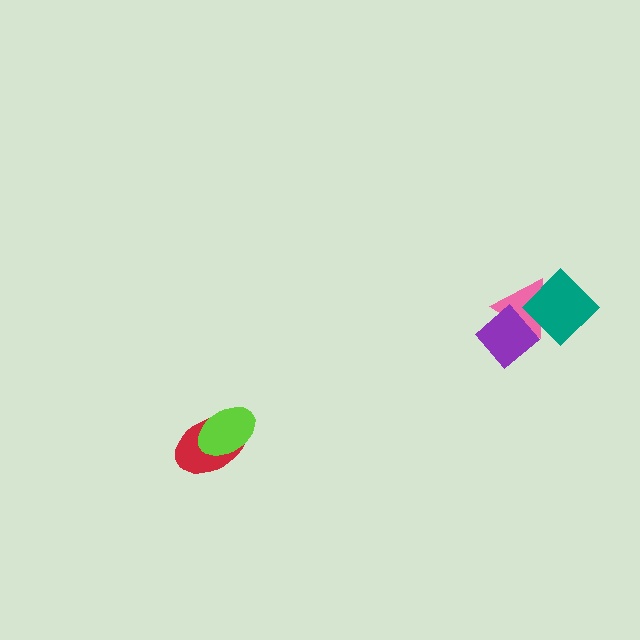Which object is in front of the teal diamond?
The purple diamond is in front of the teal diamond.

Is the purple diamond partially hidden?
No, no other shape covers it.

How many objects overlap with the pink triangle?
2 objects overlap with the pink triangle.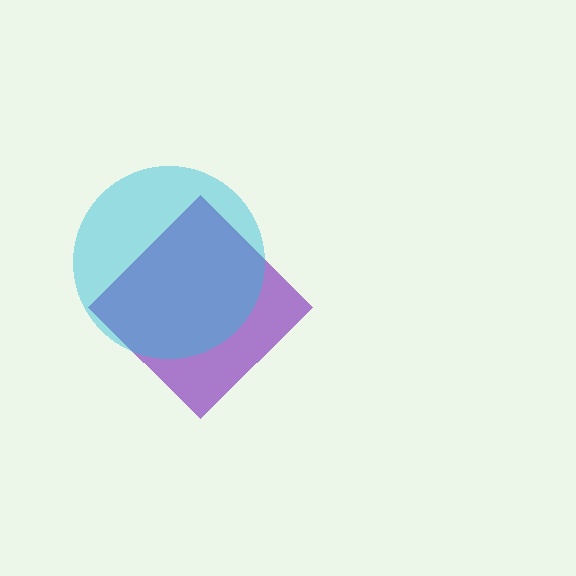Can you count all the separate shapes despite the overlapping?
Yes, there are 2 separate shapes.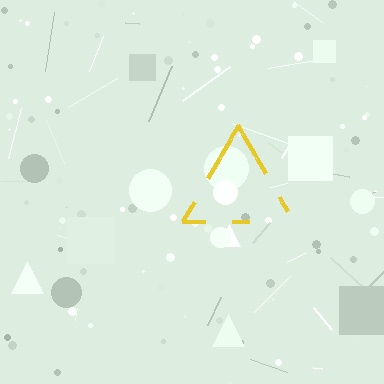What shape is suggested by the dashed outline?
The dashed outline suggests a triangle.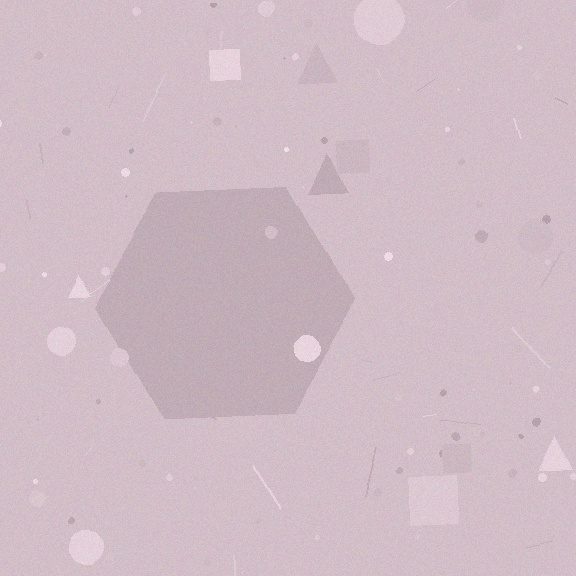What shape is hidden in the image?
A hexagon is hidden in the image.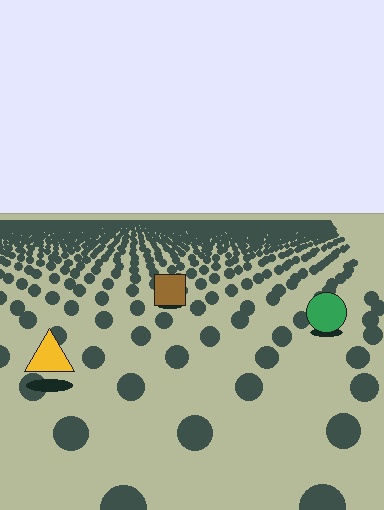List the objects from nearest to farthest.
From nearest to farthest: the yellow triangle, the green circle, the brown square.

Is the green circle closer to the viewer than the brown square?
Yes. The green circle is closer — you can tell from the texture gradient: the ground texture is coarser near it.